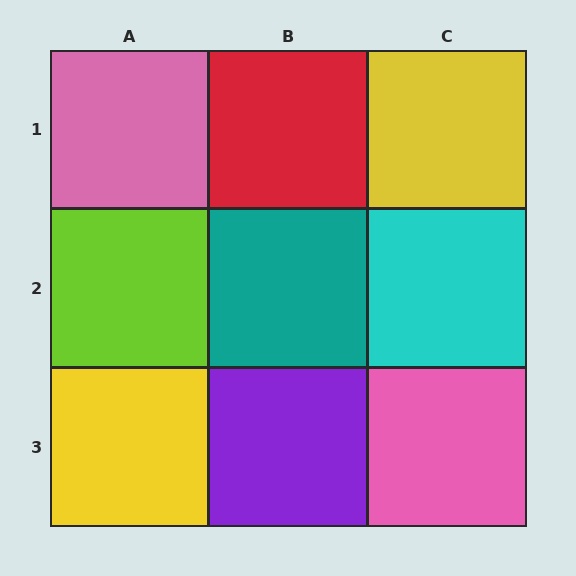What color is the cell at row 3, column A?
Yellow.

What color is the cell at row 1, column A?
Pink.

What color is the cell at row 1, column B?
Red.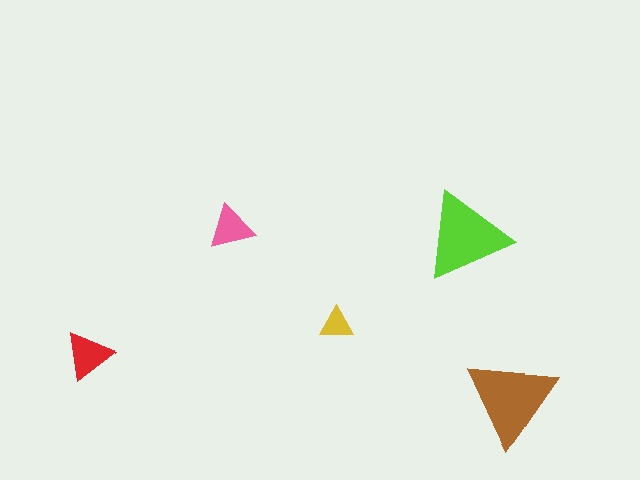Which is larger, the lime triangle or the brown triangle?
The brown one.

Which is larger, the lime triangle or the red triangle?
The lime one.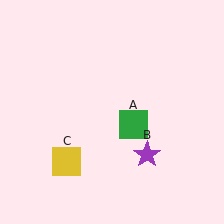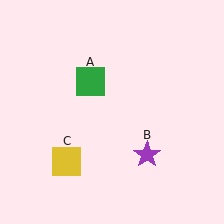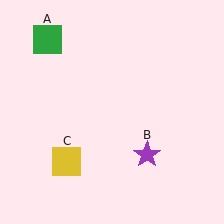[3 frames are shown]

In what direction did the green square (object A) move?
The green square (object A) moved up and to the left.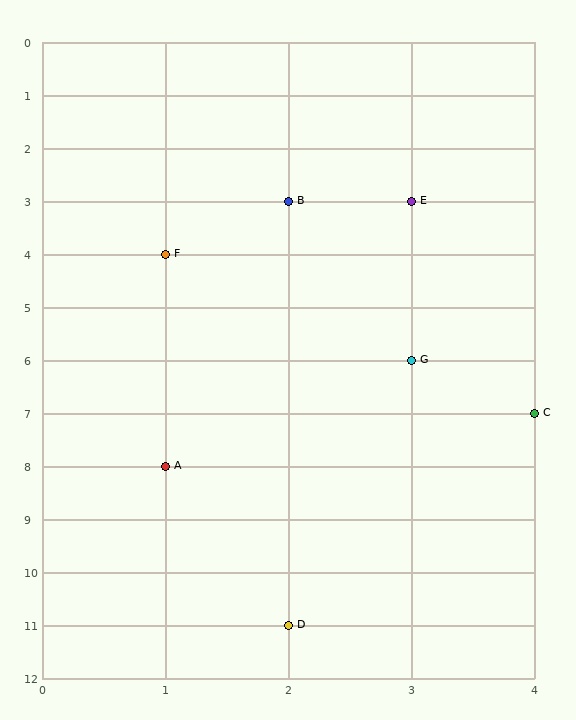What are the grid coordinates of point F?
Point F is at grid coordinates (1, 4).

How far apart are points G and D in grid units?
Points G and D are 1 column and 5 rows apart (about 5.1 grid units diagonally).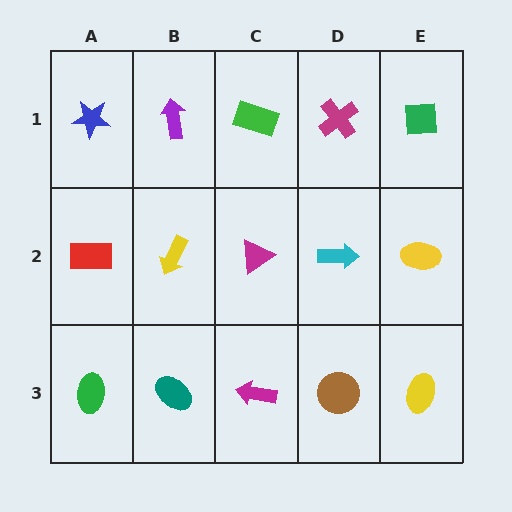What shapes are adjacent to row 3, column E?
A yellow ellipse (row 2, column E), a brown circle (row 3, column D).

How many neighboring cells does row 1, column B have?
3.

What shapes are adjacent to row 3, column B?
A yellow arrow (row 2, column B), a green ellipse (row 3, column A), a magenta arrow (row 3, column C).